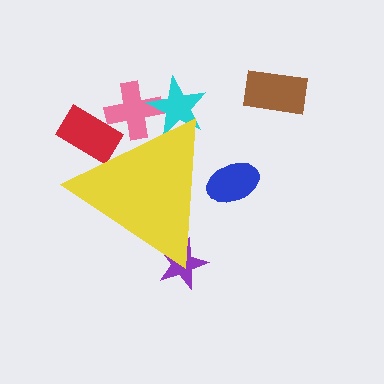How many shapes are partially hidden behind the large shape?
5 shapes are partially hidden.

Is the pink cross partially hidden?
Yes, the pink cross is partially hidden behind the yellow triangle.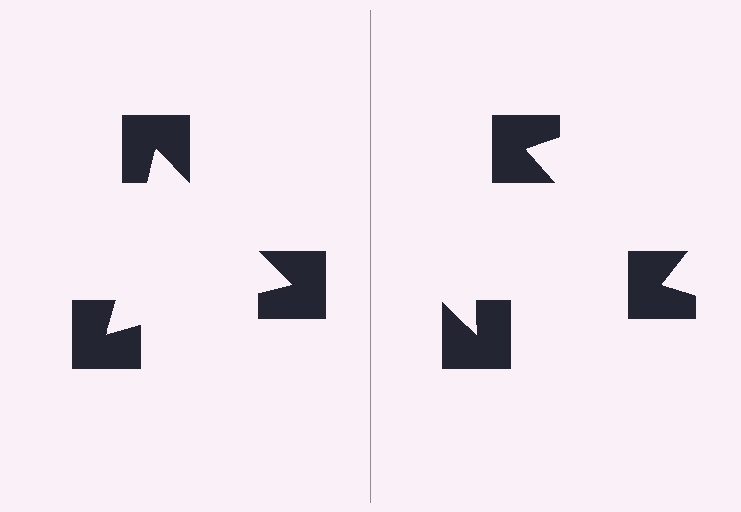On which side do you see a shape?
An illusory triangle appears on the left side. On the right side the wedge cuts are rotated, so no coherent shape forms.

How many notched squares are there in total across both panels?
6 — 3 on each side.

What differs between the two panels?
The notched squares are positioned identically on both sides; only the wedge orientations differ. On the left they align to a triangle; on the right they are misaligned.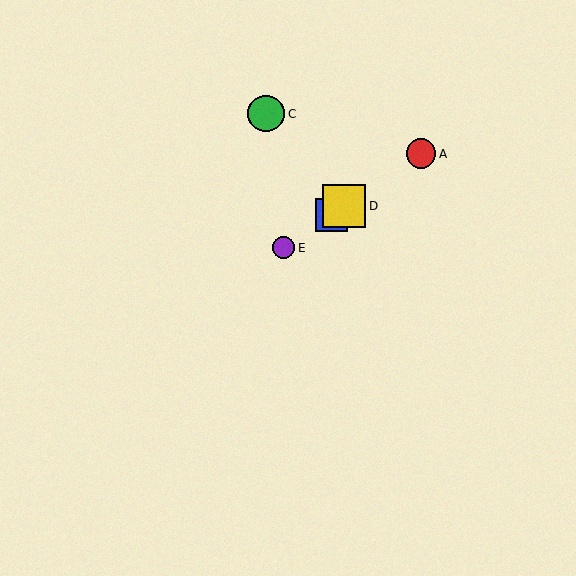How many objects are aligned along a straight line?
4 objects (A, B, D, E) are aligned along a straight line.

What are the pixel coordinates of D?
Object D is at (344, 206).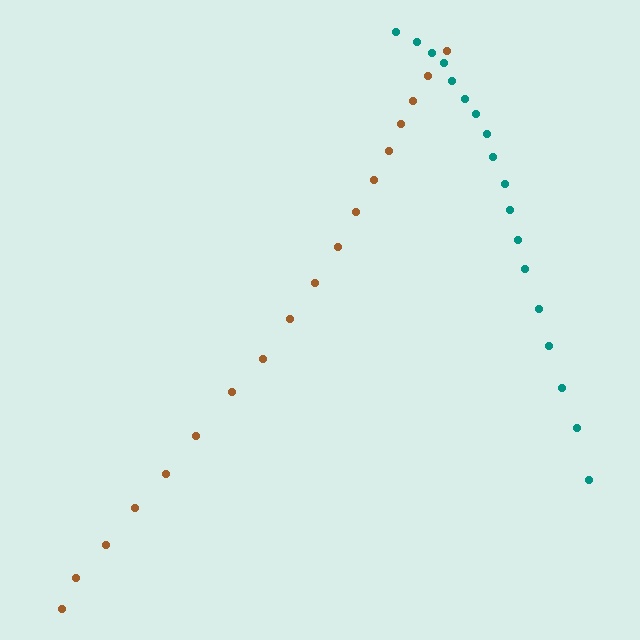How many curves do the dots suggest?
There are 2 distinct paths.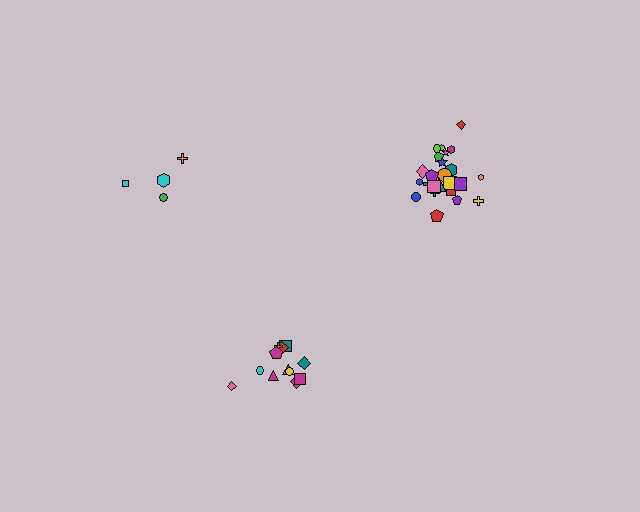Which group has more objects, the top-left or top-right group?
The top-right group.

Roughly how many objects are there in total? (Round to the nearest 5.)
Roughly 40 objects in total.